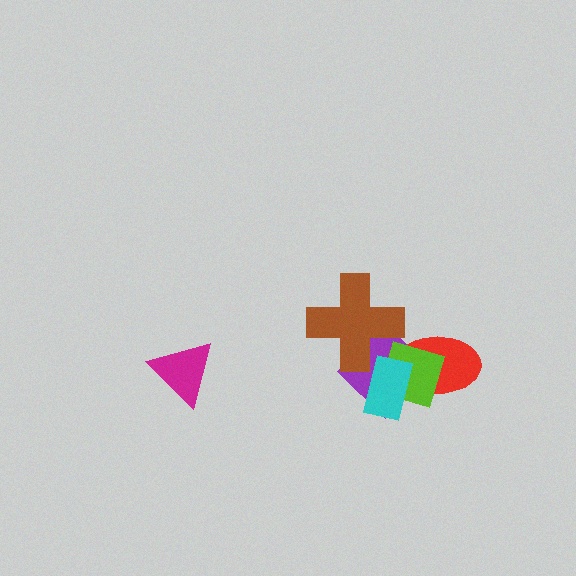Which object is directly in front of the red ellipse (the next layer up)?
The purple diamond is directly in front of the red ellipse.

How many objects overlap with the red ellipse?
3 objects overlap with the red ellipse.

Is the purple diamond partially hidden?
Yes, it is partially covered by another shape.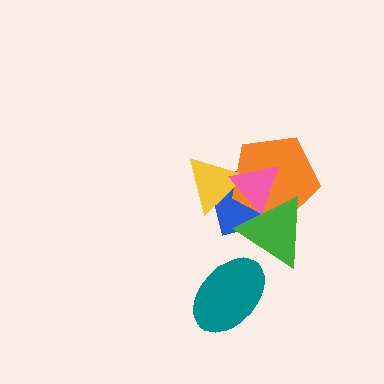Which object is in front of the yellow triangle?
The pink triangle is in front of the yellow triangle.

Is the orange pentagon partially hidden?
Yes, it is partially covered by another shape.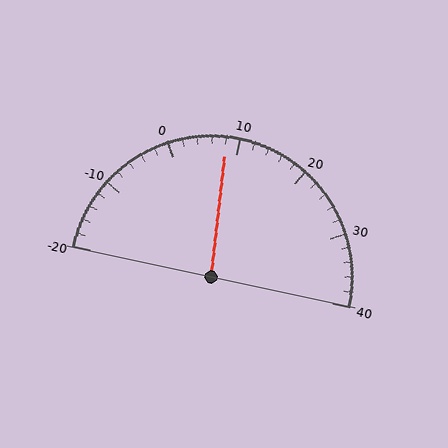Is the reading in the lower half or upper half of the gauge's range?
The reading is in the lower half of the range (-20 to 40).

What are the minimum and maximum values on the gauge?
The gauge ranges from -20 to 40.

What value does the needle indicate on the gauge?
The needle indicates approximately 8.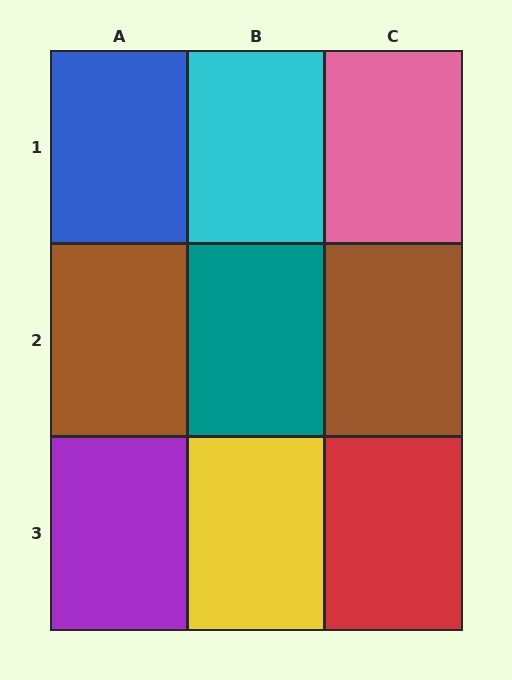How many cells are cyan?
1 cell is cyan.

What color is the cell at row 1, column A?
Blue.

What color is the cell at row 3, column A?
Purple.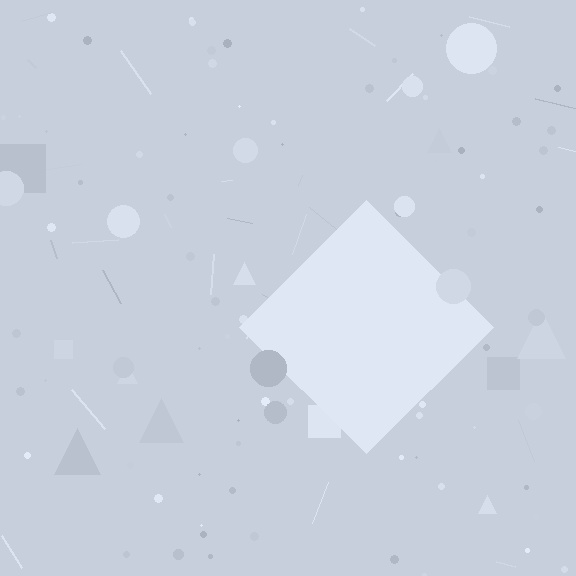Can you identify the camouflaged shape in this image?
The camouflaged shape is a diamond.